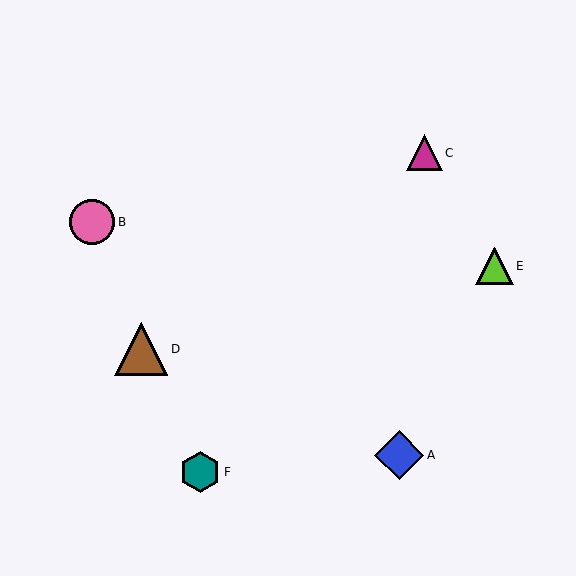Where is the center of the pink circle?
The center of the pink circle is at (92, 222).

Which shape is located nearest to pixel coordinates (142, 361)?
The brown triangle (labeled D) at (141, 349) is nearest to that location.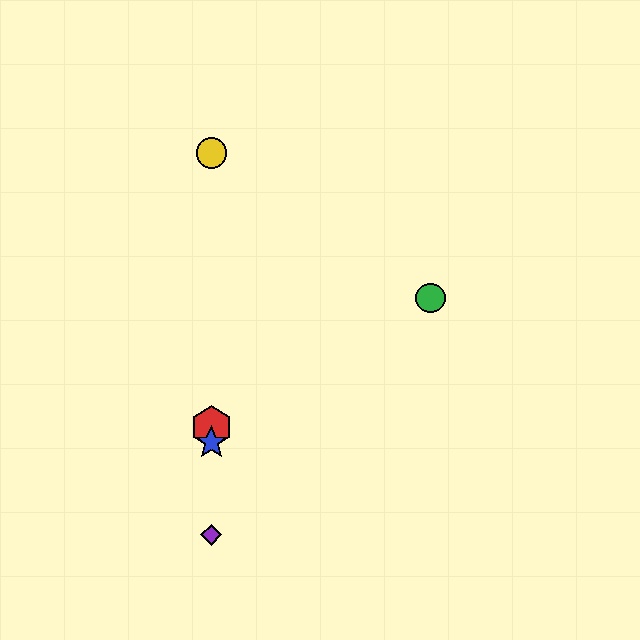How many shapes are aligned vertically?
4 shapes (the red hexagon, the blue star, the yellow circle, the purple diamond) are aligned vertically.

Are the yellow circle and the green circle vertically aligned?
No, the yellow circle is at x≈211 and the green circle is at x≈430.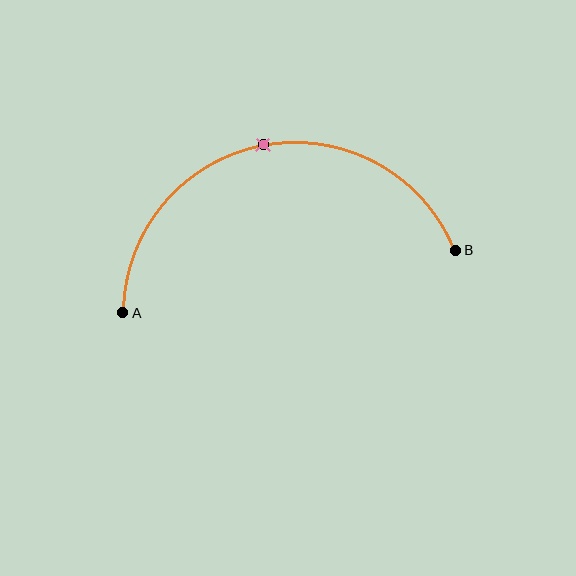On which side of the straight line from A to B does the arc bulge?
The arc bulges above the straight line connecting A and B.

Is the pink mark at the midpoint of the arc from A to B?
Yes. The pink mark lies on the arc at equal arc-length from both A and B — it is the arc midpoint.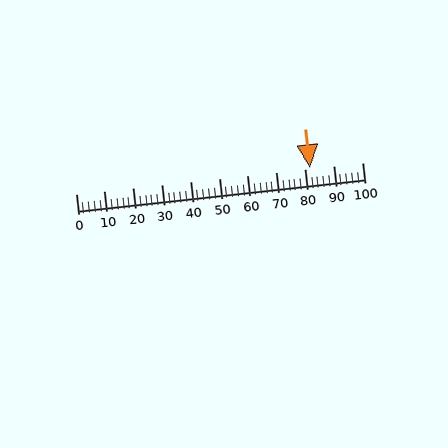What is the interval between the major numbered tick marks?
The major tick marks are spaced 10 units apart.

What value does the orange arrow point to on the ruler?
The orange arrow points to approximately 82.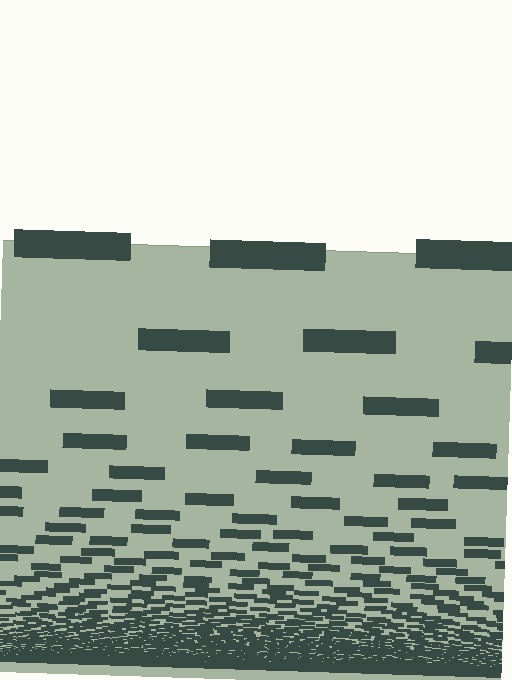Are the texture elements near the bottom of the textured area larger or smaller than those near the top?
Smaller. The gradient is inverted — elements near the bottom are smaller and denser.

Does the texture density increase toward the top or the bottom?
Density increases toward the bottom.